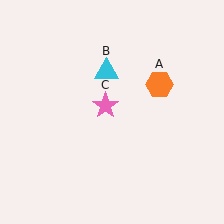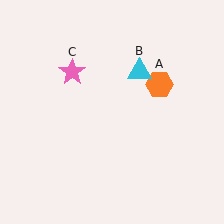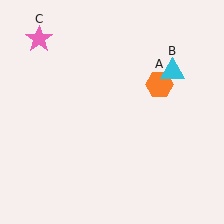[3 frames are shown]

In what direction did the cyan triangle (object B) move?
The cyan triangle (object B) moved right.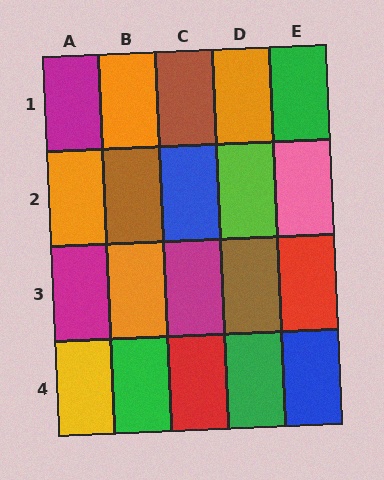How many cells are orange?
4 cells are orange.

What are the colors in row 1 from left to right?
Magenta, orange, brown, orange, green.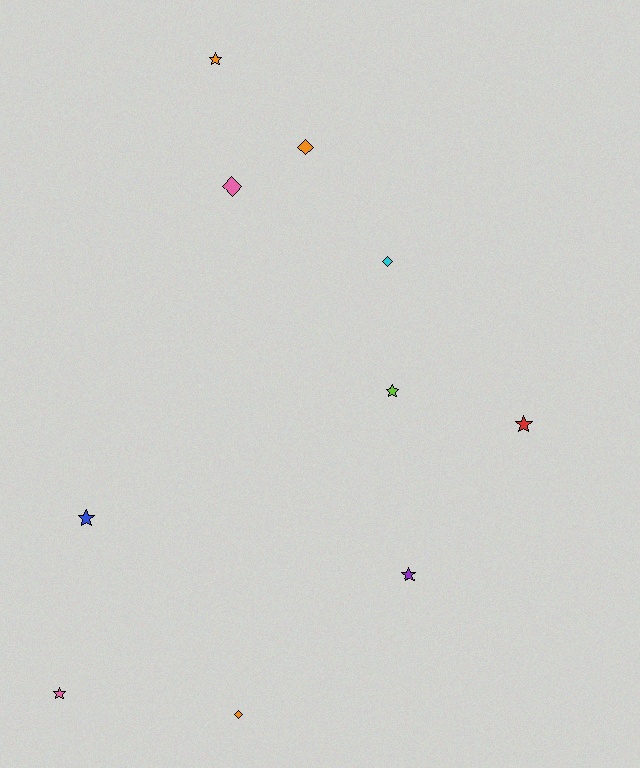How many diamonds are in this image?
There are 4 diamonds.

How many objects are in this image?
There are 10 objects.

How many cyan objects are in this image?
There is 1 cyan object.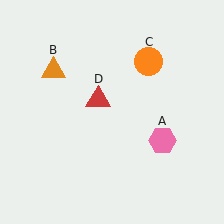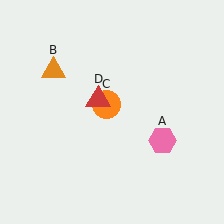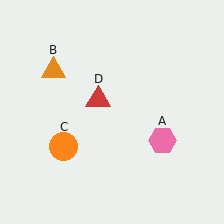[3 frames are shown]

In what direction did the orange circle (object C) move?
The orange circle (object C) moved down and to the left.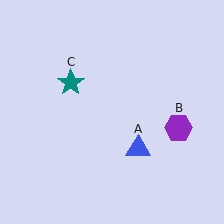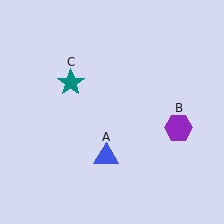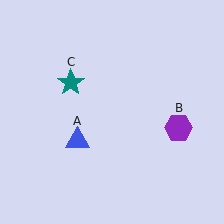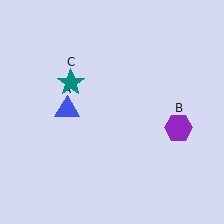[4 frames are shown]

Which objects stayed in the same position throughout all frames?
Purple hexagon (object B) and teal star (object C) remained stationary.